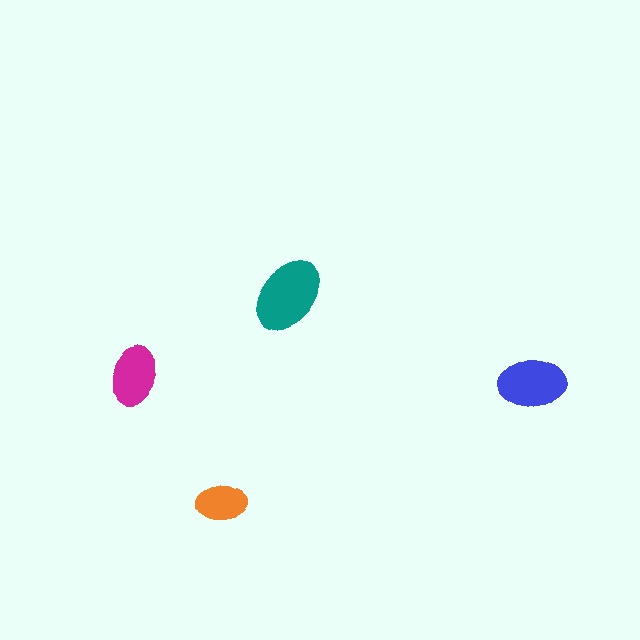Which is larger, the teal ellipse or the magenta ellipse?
The teal one.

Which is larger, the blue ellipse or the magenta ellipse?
The blue one.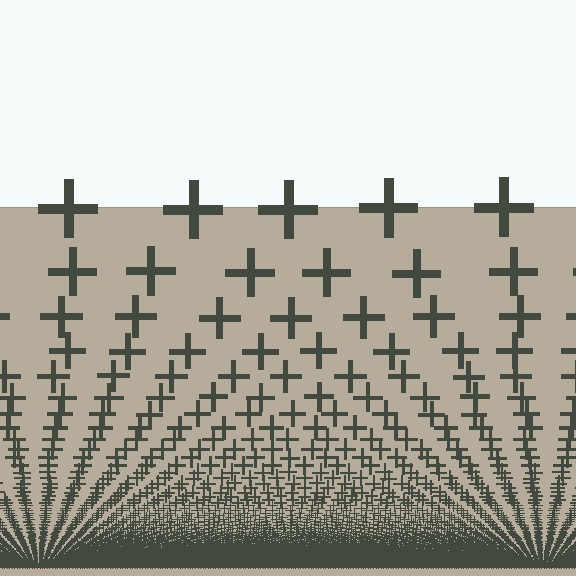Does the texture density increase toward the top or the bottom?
Density increases toward the bottom.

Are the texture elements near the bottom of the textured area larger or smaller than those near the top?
Smaller. The gradient is inverted — elements near the bottom are smaller and denser.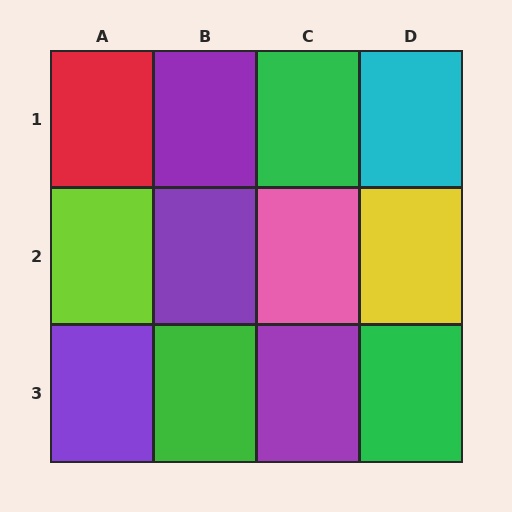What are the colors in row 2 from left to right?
Lime, purple, pink, yellow.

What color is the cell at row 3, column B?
Green.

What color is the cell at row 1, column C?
Green.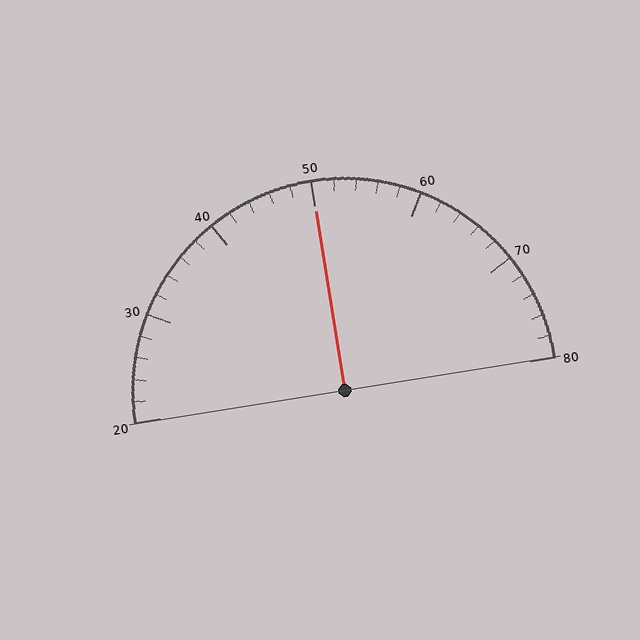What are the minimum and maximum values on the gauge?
The gauge ranges from 20 to 80.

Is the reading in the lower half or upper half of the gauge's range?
The reading is in the upper half of the range (20 to 80).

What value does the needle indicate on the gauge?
The needle indicates approximately 50.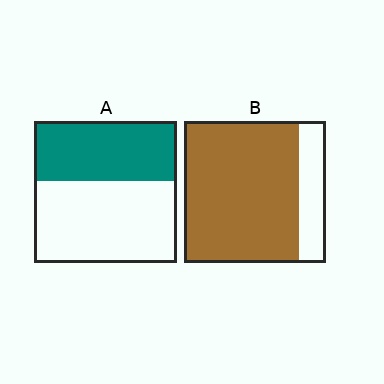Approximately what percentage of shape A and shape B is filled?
A is approximately 40% and B is approximately 80%.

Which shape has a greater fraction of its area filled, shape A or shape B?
Shape B.